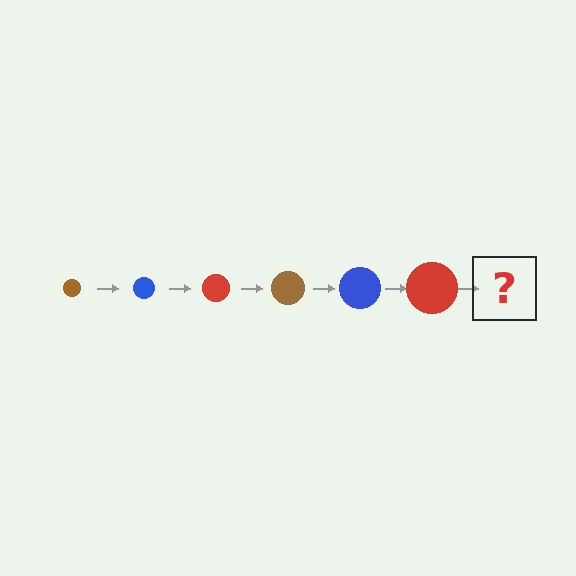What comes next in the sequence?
The next element should be a brown circle, larger than the previous one.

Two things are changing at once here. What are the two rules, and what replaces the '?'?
The two rules are that the circle grows larger each step and the color cycles through brown, blue, and red. The '?' should be a brown circle, larger than the previous one.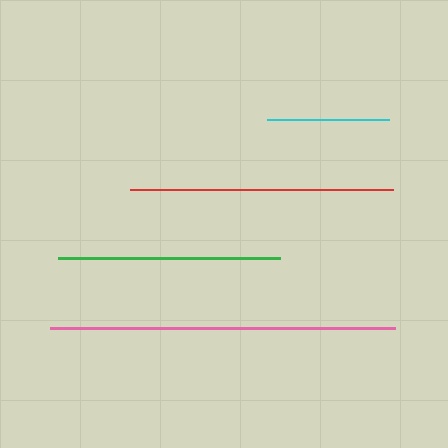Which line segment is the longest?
The pink line is the longest at approximately 346 pixels.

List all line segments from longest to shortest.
From longest to shortest: pink, red, green, cyan.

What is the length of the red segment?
The red segment is approximately 263 pixels long.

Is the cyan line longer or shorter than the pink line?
The pink line is longer than the cyan line.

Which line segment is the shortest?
The cyan line is the shortest at approximately 122 pixels.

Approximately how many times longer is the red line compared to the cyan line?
The red line is approximately 2.2 times the length of the cyan line.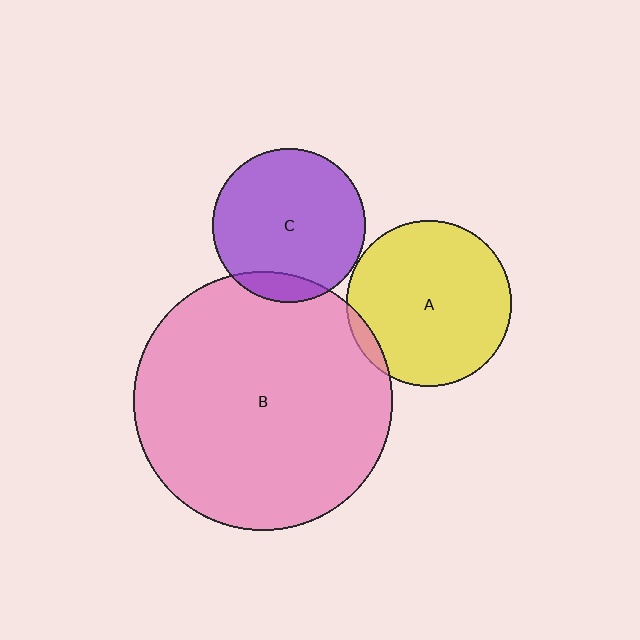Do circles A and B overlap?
Yes.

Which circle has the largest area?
Circle B (pink).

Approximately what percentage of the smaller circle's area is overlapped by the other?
Approximately 5%.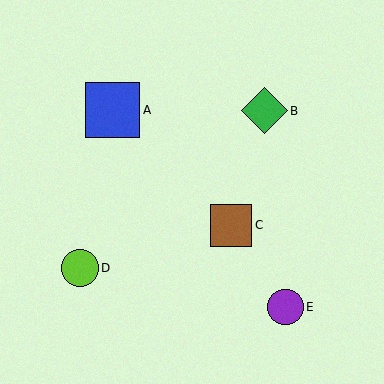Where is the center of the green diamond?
The center of the green diamond is at (264, 111).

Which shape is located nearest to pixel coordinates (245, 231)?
The brown square (labeled C) at (231, 225) is nearest to that location.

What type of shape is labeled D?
Shape D is a lime circle.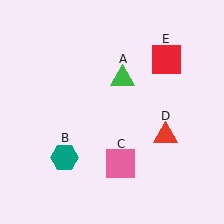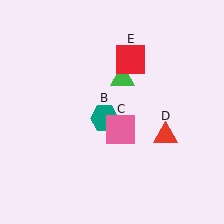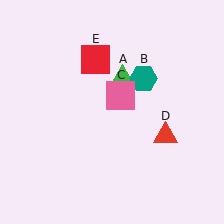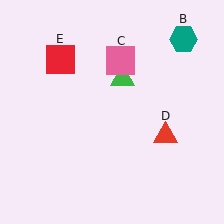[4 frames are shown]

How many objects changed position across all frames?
3 objects changed position: teal hexagon (object B), pink square (object C), red square (object E).